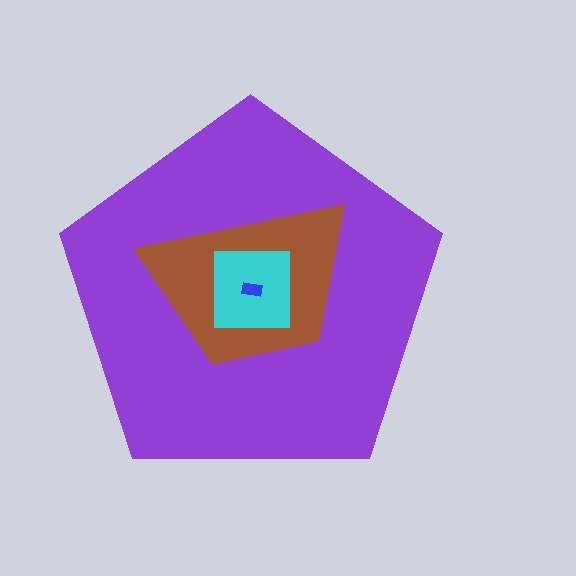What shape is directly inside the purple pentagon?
The brown trapezoid.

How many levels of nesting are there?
4.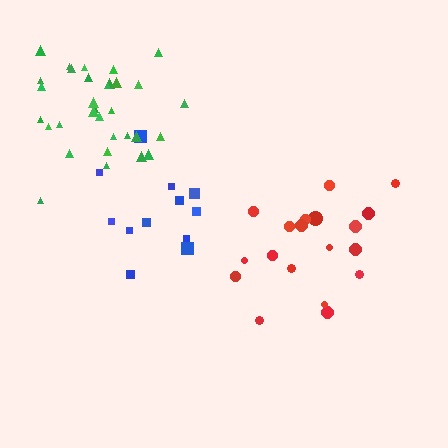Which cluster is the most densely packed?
Green.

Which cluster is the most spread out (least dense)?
Blue.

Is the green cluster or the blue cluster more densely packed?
Green.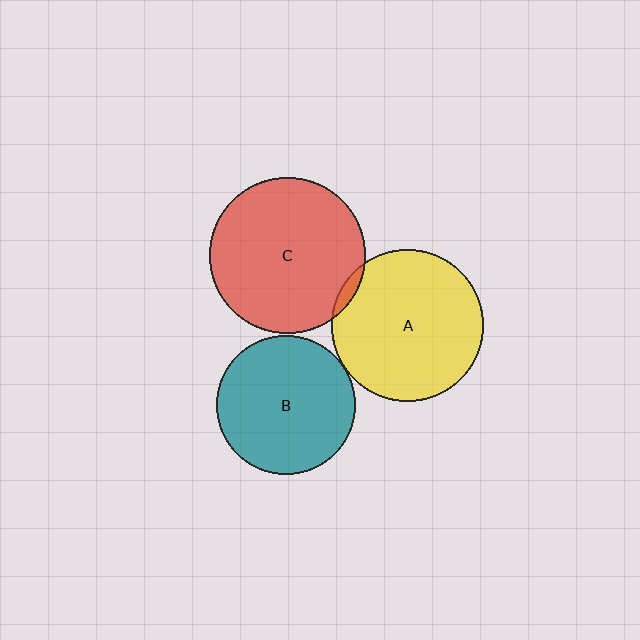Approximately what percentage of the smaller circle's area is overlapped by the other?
Approximately 5%.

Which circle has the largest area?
Circle C (red).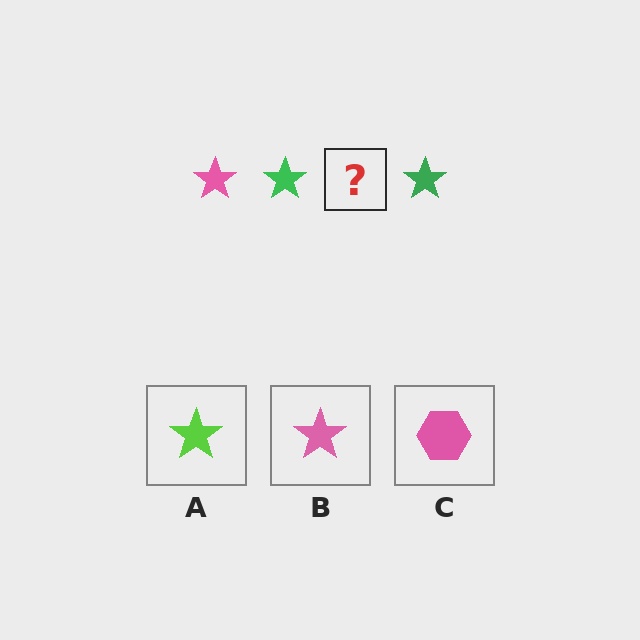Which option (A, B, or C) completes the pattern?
B.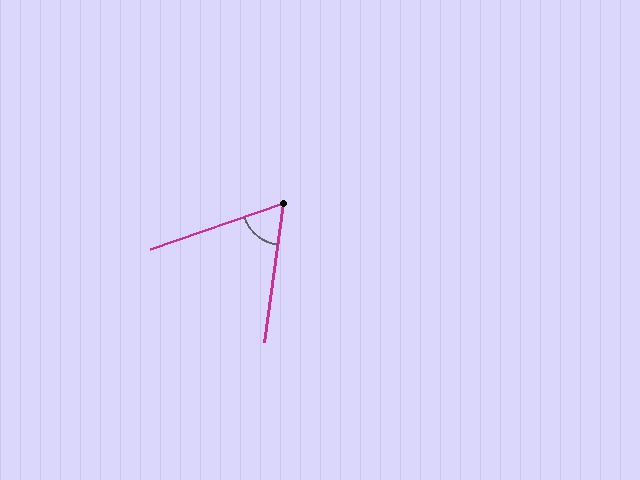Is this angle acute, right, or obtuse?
It is acute.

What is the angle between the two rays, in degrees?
Approximately 63 degrees.